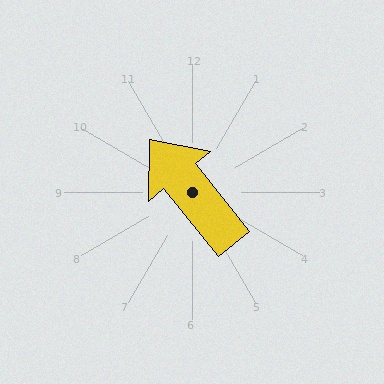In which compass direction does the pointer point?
Northwest.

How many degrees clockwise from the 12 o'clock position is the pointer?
Approximately 321 degrees.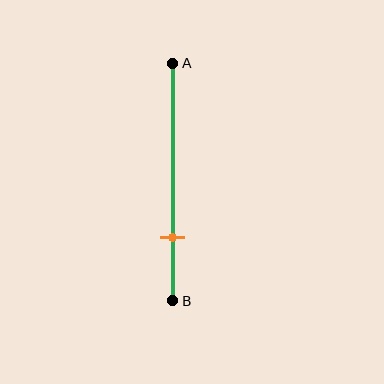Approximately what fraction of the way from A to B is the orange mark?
The orange mark is approximately 75% of the way from A to B.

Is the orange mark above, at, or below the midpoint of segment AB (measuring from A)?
The orange mark is below the midpoint of segment AB.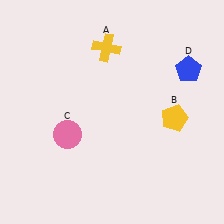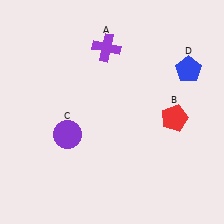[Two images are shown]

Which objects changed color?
A changed from yellow to purple. B changed from yellow to red. C changed from pink to purple.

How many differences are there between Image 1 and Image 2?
There are 3 differences between the two images.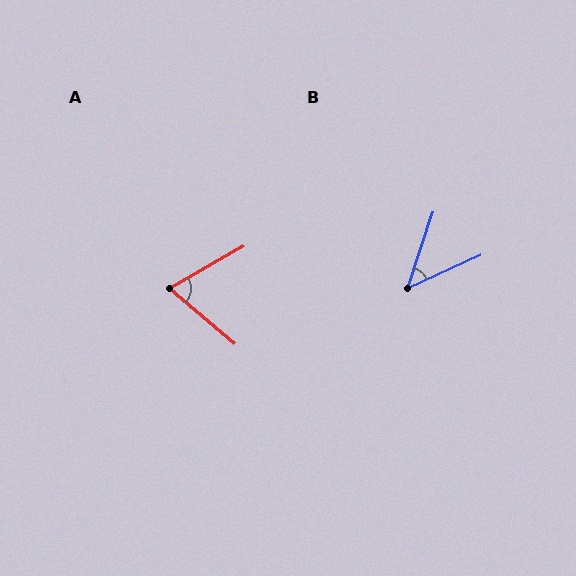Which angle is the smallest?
B, at approximately 47 degrees.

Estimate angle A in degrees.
Approximately 70 degrees.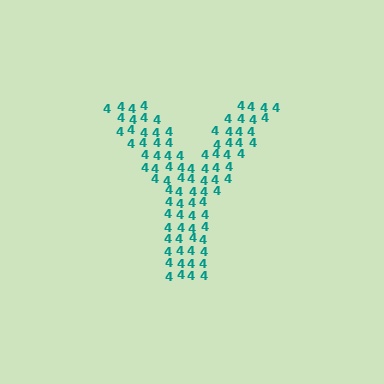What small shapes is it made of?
It is made of small digit 4's.